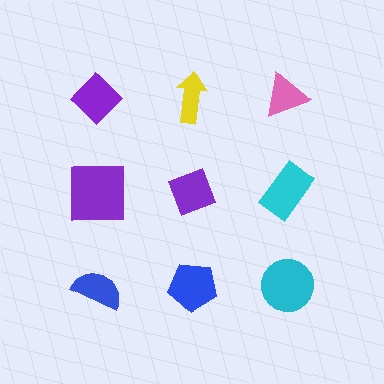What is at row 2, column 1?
A purple square.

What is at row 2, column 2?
A purple diamond.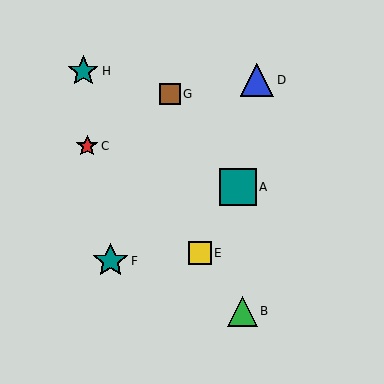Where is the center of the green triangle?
The center of the green triangle is at (242, 311).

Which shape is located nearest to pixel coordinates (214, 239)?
The yellow square (labeled E) at (200, 253) is nearest to that location.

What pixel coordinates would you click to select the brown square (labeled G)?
Click at (170, 94) to select the brown square G.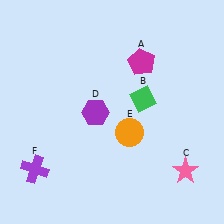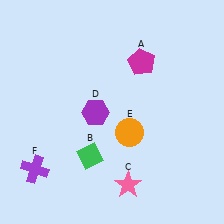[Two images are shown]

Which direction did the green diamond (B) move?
The green diamond (B) moved down.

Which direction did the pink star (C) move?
The pink star (C) moved left.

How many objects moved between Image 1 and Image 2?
2 objects moved between the two images.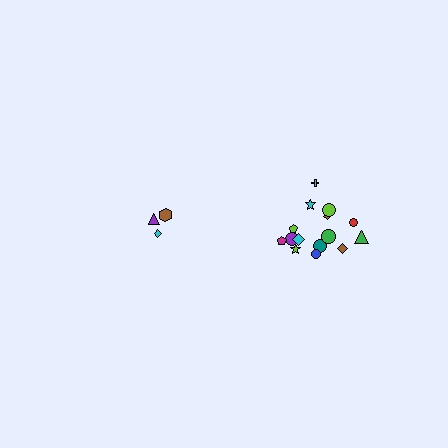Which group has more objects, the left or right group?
The right group.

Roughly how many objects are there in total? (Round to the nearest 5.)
Roughly 20 objects in total.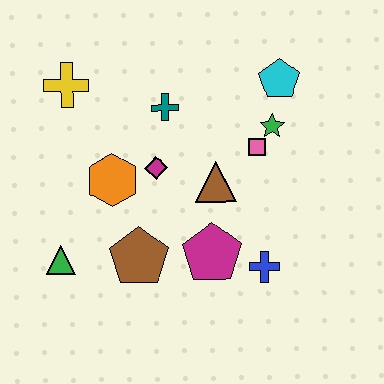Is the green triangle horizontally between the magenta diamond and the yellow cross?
No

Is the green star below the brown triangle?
No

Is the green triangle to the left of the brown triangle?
Yes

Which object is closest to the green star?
The pink square is closest to the green star.